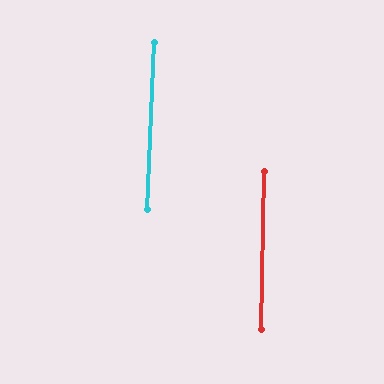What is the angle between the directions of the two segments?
Approximately 1 degree.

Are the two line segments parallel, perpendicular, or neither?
Parallel — their directions differ by only 1.4°.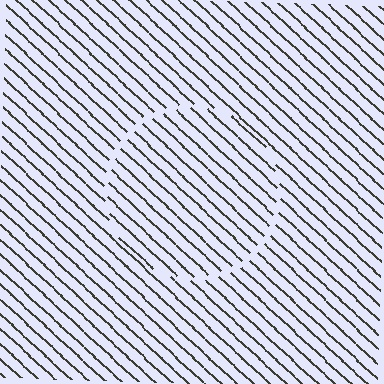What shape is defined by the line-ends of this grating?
An illusory circle. The interior of the shape contains the same grating, shifted by half a period — the contour is defined by the phase discontinuity where line-ends from the inner and outer gratings abut.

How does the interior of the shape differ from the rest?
The interior of the shape contains the same grating, shifted by half a period — the contour is defined by the phase discontinuity where line-ends from the inner and outer gratings abut.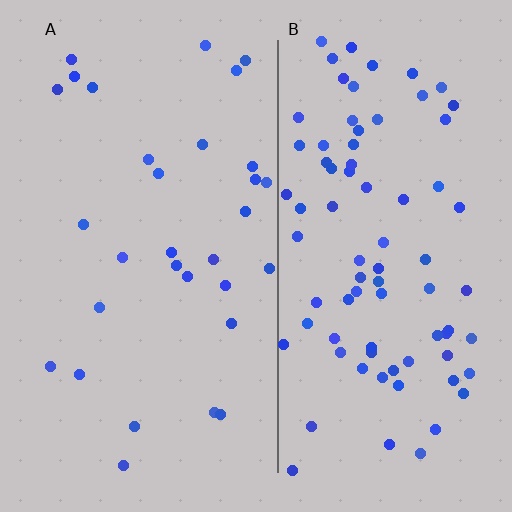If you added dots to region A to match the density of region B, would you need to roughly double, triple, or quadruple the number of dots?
Approximately triple.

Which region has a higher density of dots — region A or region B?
B (the right).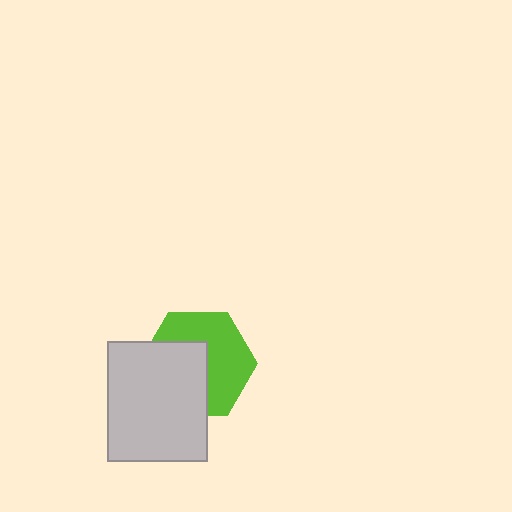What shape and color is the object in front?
The object in front is a light gray rectangle.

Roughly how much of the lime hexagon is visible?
About half of it is visible (roughly 55%).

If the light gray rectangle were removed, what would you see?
You would see the complete lime hexagon.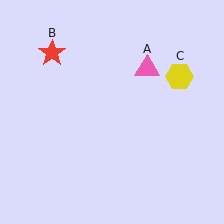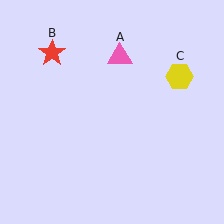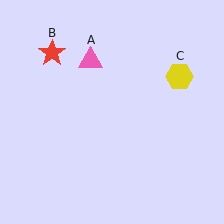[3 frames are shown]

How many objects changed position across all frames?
1 object changed position: pink triangle (object A).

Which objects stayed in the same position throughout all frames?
Red star (object B) and yellow hexagon (object C) remained stationary.